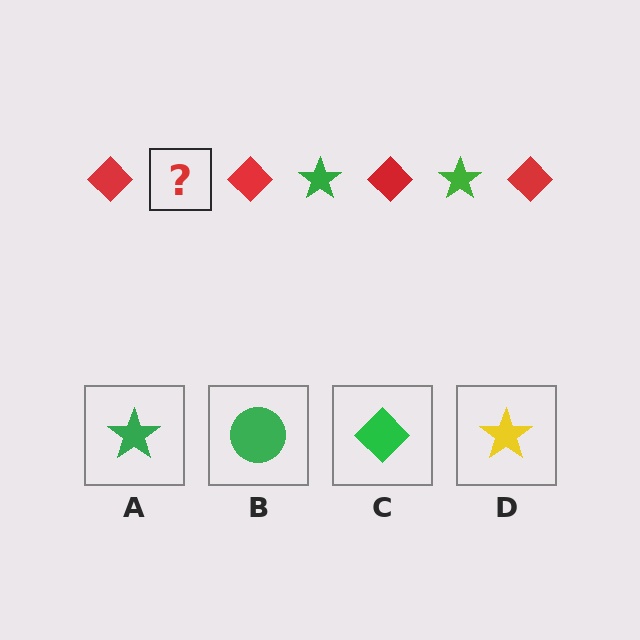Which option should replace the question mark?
Option A.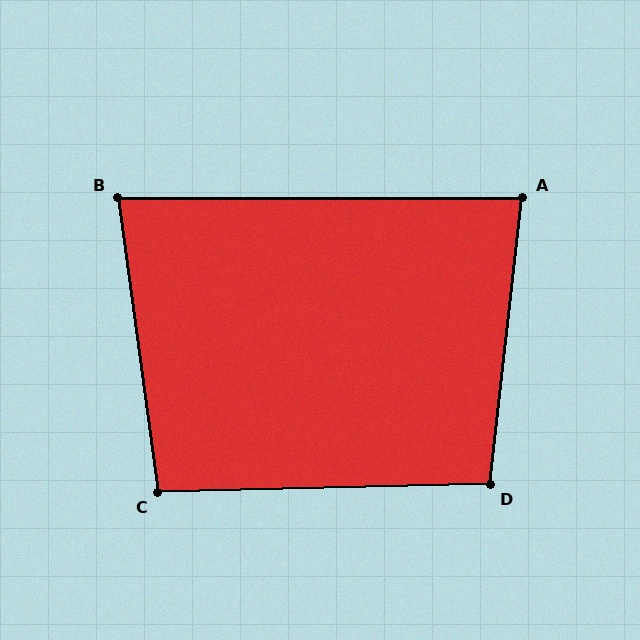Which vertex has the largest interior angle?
D, at approximately 98 degrees.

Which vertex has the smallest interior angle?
B, at approximately 82 degrees.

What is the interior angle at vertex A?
Approximately 84 degrees (acute).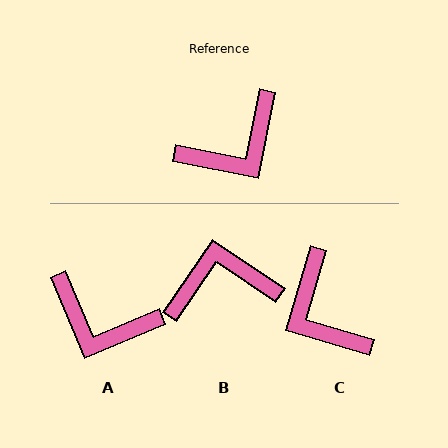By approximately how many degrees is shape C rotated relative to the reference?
Approximately 95 degrees clockwise.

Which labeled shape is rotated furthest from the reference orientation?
B, about 157 degrees away.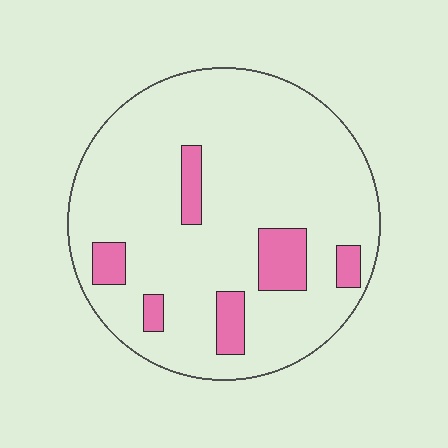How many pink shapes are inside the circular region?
6.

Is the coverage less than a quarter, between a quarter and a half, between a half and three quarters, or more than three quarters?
Less than a quarter.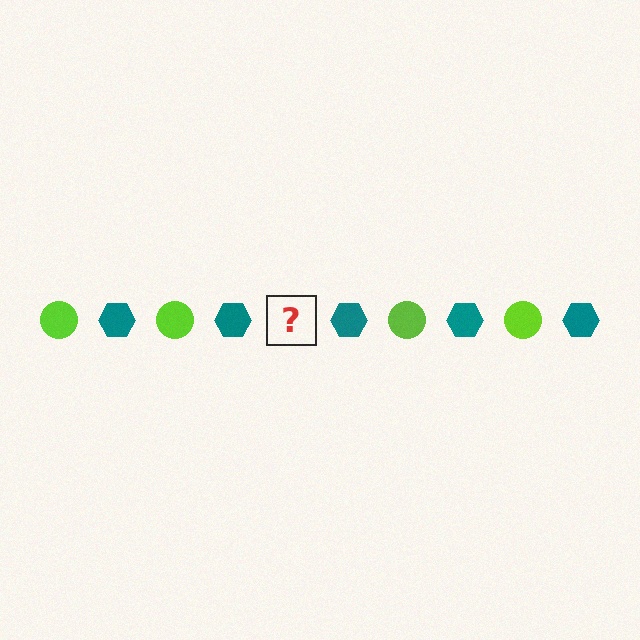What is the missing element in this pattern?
The missing element is a lime circle.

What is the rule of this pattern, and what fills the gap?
The rule is that the pattern alternates between lime circle and teal hexagon. The gap should be filled with a lime circle.